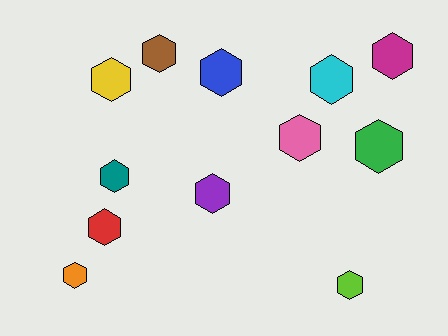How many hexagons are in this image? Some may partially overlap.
There are 12 hexagons.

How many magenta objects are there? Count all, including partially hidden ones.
There is 1 magenta object.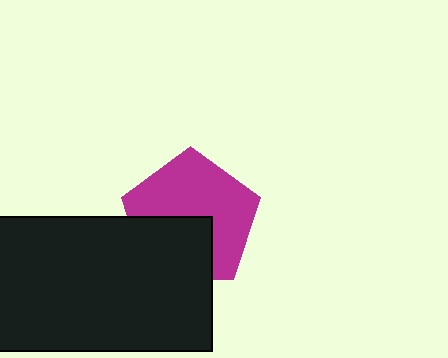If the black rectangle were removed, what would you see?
You would see the complete magenta pentagon.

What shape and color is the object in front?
The object in front is a black rectangle.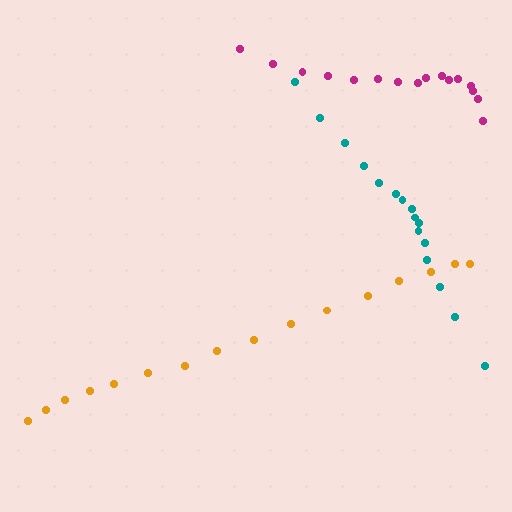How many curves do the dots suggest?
There are 3 distinct paths.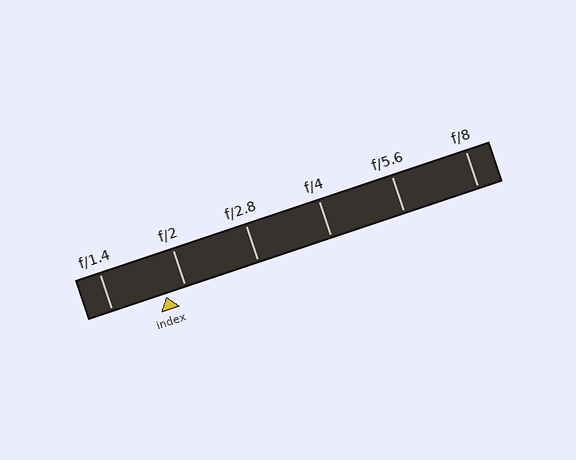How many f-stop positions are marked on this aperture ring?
There are 6 f-stop positions marked.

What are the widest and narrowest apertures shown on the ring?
The widest aperture shown is f/1.4 and the narrowest is f/8.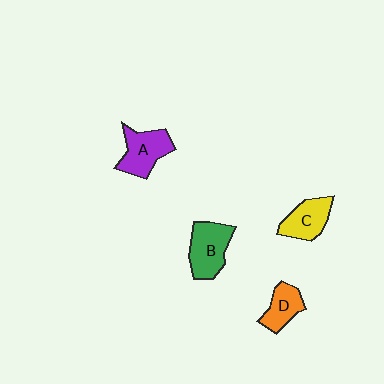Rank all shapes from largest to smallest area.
From largest to smallest: B (green), A (purple), C (yellow), D (orange).